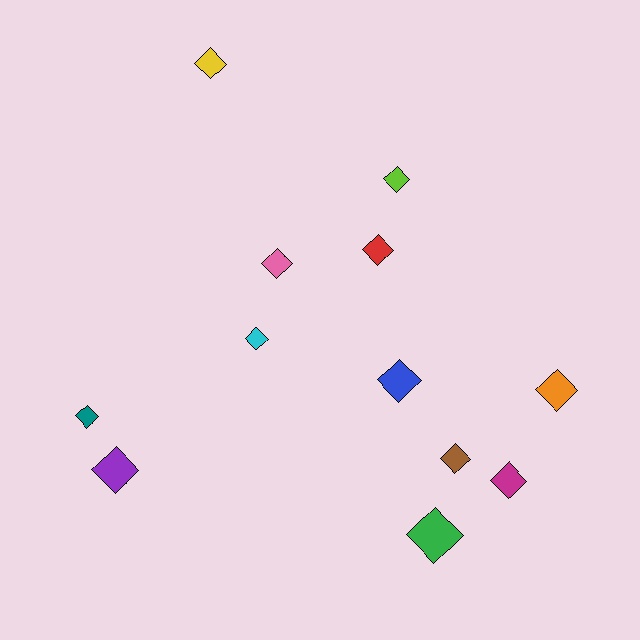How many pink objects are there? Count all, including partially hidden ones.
There is 1 pink object.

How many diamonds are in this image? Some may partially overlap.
There are 12 diamonds.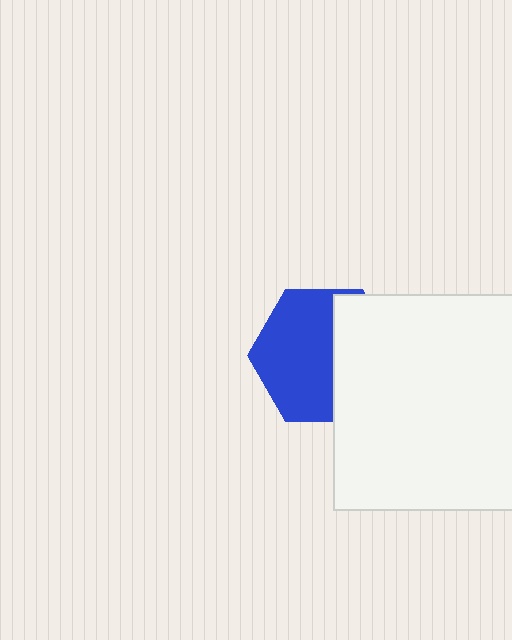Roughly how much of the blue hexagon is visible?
About half of it is visible (roughly 59%).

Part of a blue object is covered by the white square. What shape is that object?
It is a hexagon.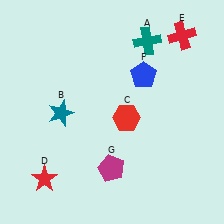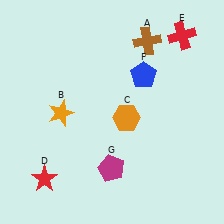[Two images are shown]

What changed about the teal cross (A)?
In Image 1, A is teal. In Image 2, it changed to brown.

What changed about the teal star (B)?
In Image 1, B is teal. In Image 2, it changed to orange.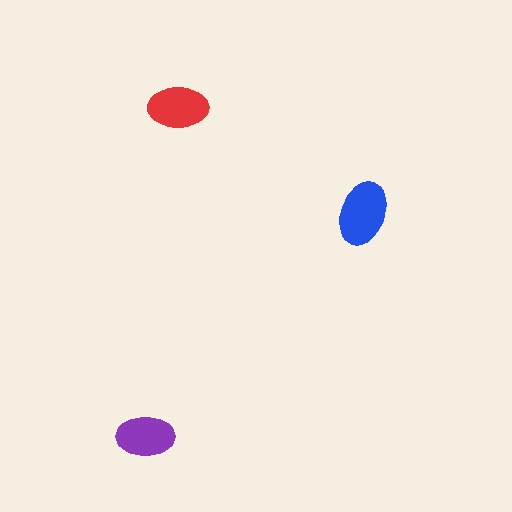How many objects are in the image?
There are 3 objects in the image.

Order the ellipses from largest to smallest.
the blue one, the red one, the purple one.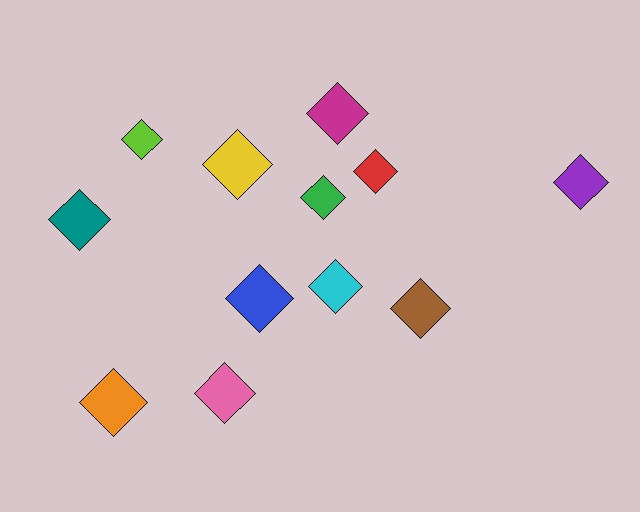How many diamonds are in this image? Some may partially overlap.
There are 12 diamonds.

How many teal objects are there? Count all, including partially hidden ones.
There is 1 teal object.